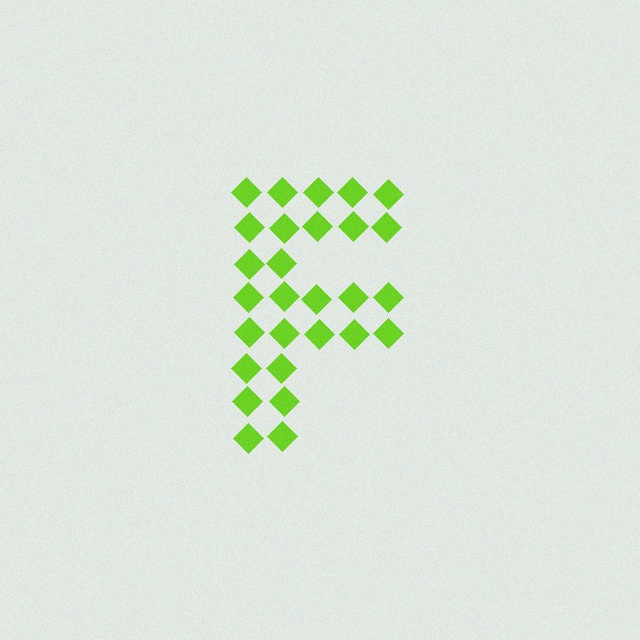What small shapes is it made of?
It is made of small diamonds.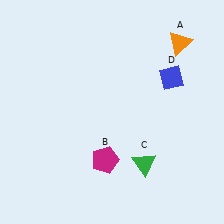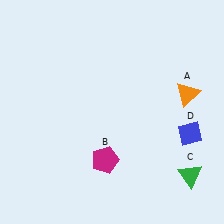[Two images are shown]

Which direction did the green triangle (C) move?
The green triangle (C) moved right.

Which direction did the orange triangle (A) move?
The orange triangle (A) moved down.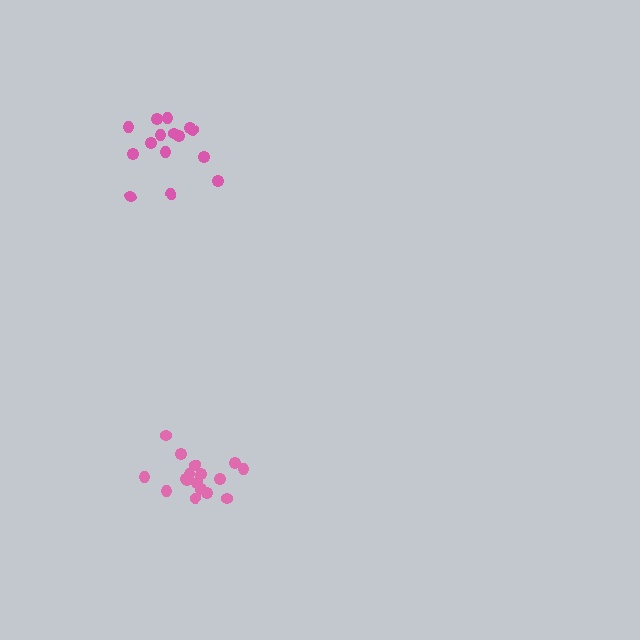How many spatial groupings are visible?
There are 2 spatial groupings.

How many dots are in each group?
Group 1: 17 dots, Group 2: 15 dots (32 total).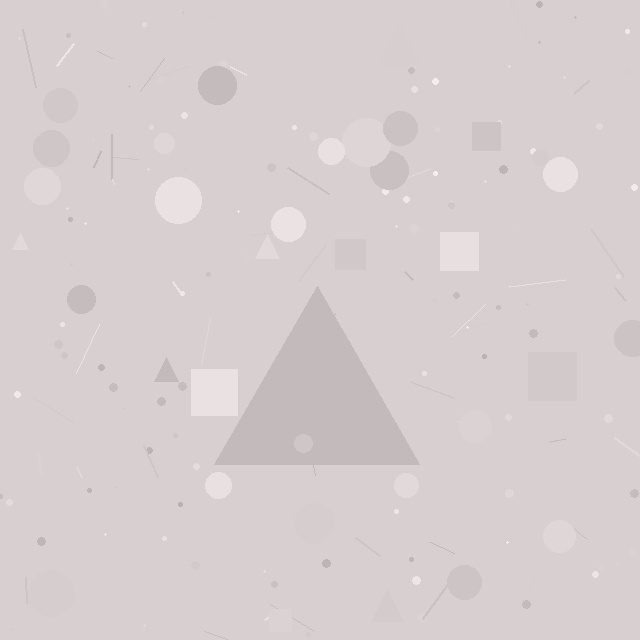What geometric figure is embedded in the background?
A triangle is embedded in the background.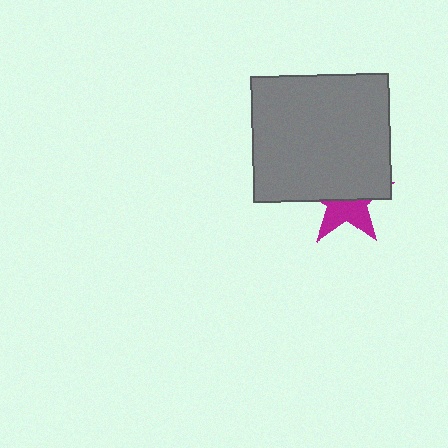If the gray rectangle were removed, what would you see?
You would see the complete magenta star.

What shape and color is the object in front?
The object in front is a gray rectangle.